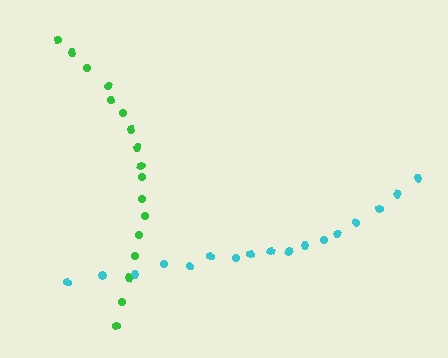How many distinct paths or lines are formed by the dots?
There are 2 distinct paths.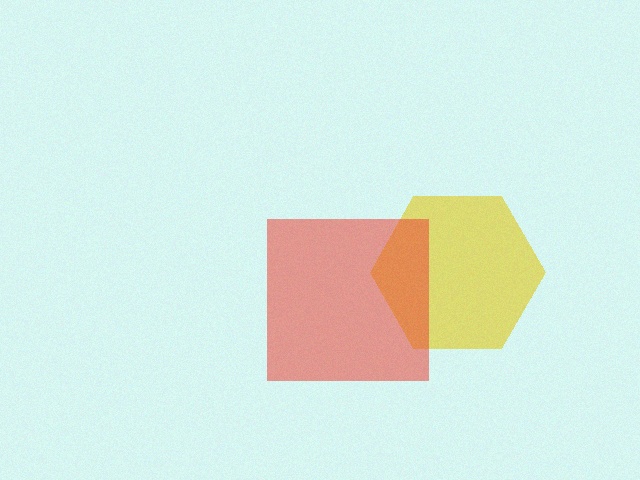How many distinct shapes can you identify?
There are 2 distinct shapes: a yellow hexagon, a red square.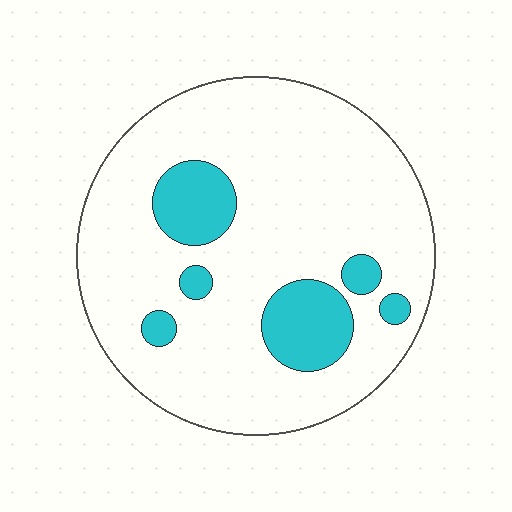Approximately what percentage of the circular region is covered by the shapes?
Approximately 15%.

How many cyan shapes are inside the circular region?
6.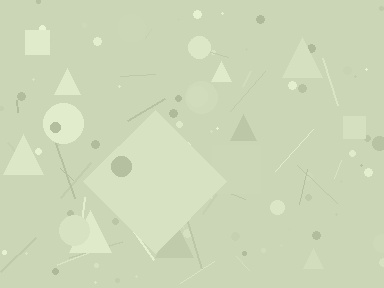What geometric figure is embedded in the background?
A diamond is embedded in the background.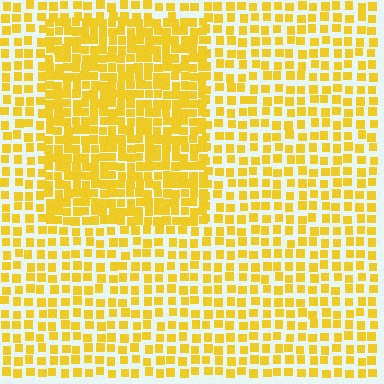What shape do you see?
I see a rectangle.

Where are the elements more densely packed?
The elements are more densely packed inside the rectangle boundary.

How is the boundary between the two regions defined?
The boundary is defined by a change in element density (approximately 1.7x ratio). All elements are the same color, size, and shape.